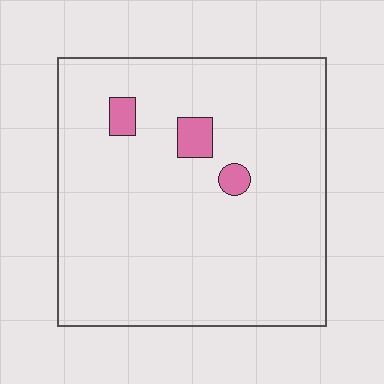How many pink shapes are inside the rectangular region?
3.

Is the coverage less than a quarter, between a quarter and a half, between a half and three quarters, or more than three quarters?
Less than a quarter.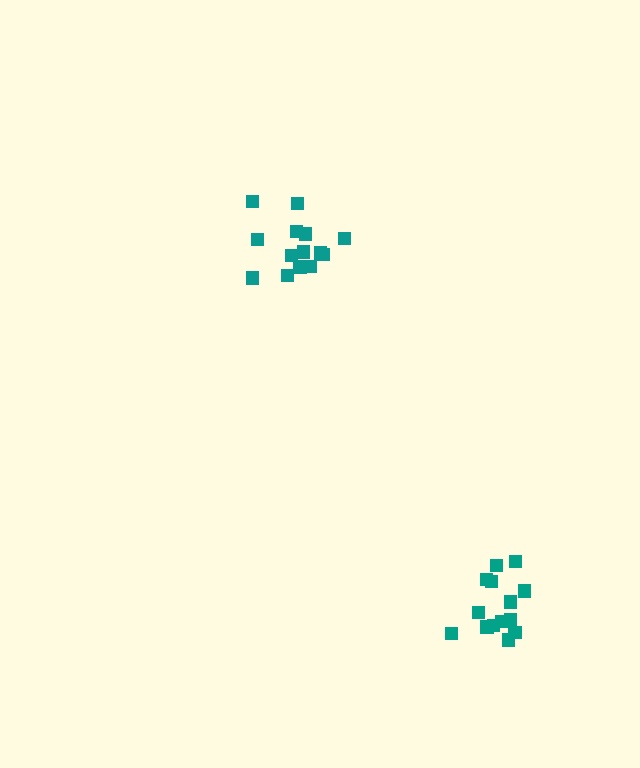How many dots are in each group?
Group 1: 15 dots, Group 2: 14 dots (29 total).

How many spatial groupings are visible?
There are 2 spatial groupings.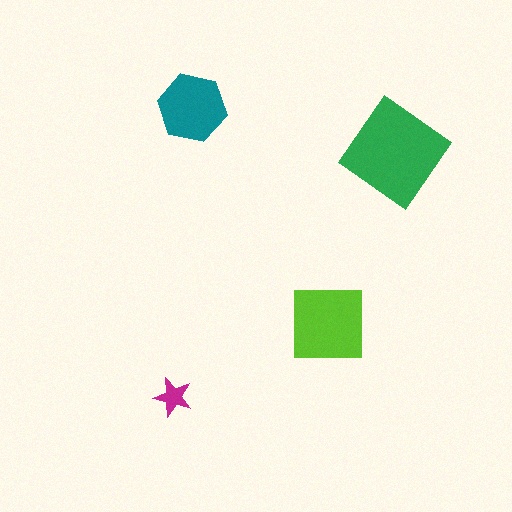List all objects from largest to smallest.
The green diamond, the lime square, the teal hexagon, the magenta star.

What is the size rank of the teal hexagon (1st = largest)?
3rd.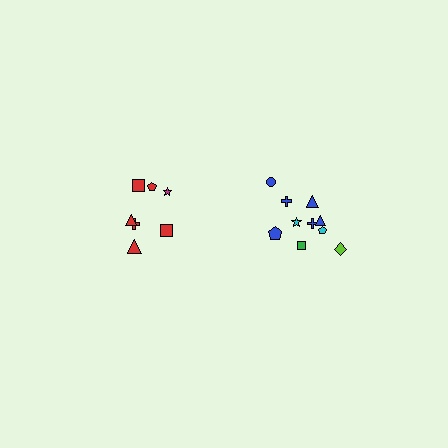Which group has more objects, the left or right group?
The right group.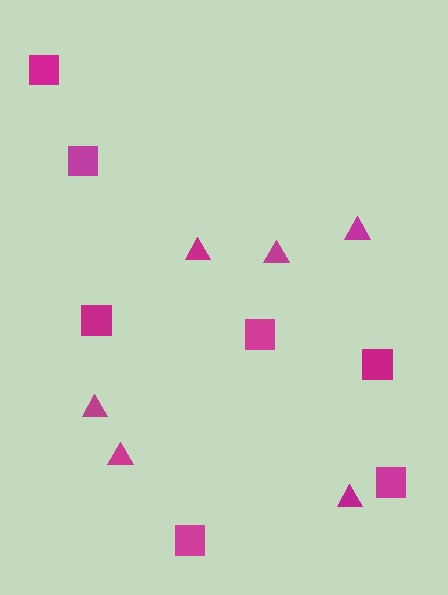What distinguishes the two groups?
There are 2 groups: one group of squares (7) and one group of triangles (6).